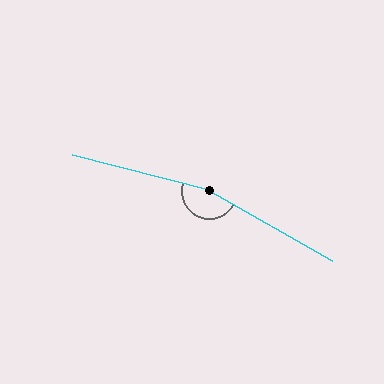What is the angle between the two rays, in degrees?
Approximately 165 degrees.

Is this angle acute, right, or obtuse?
It is obtuse.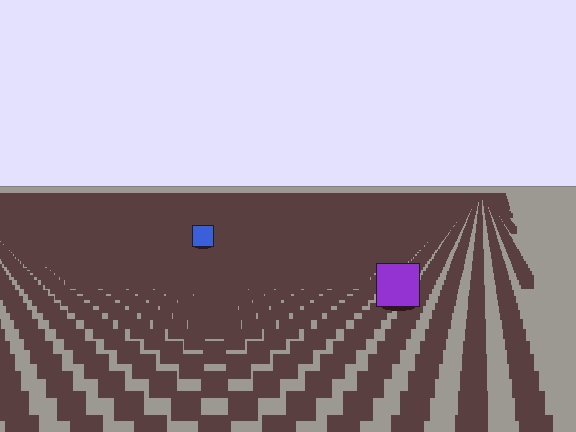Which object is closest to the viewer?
The purple square is closest. The texture marks near it are larger and more spread out.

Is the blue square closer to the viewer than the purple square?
No. The purple square is closer — you can tell from the texture gradient: the ground texture is coarser near it.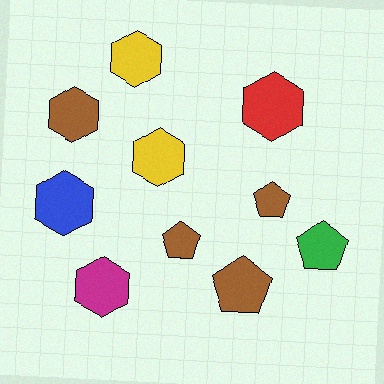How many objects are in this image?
There are 10 objects.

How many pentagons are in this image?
There are 4 pentagons.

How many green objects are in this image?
There is 1 green object.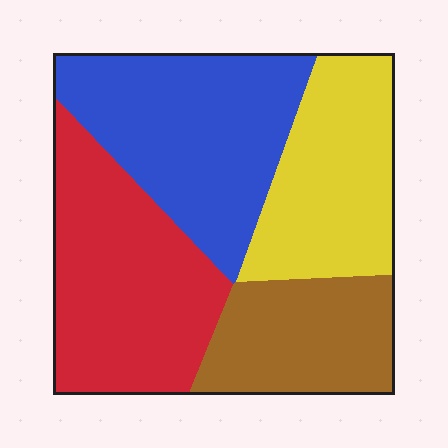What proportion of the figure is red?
Red covers roughly 30% of the figure.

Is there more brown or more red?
Red.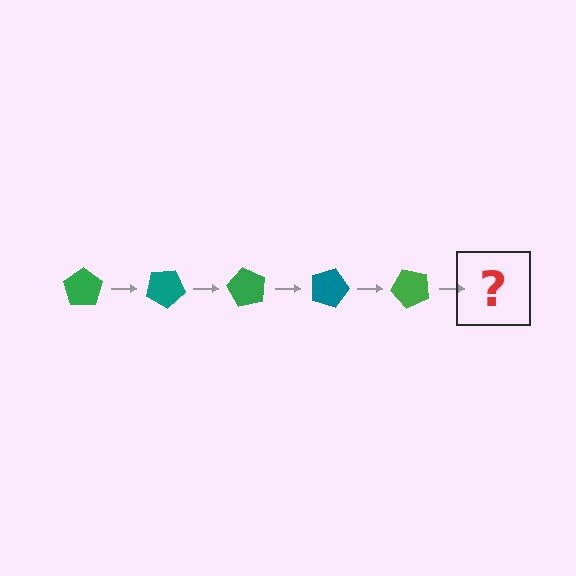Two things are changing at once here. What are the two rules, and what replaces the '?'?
The two rules are that it rotates 30 degrees each step and the color cycles through green and teal. The '?' should be a teal pentagon, rotated 150 degrees from the start.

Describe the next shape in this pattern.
It should be a teal pentagon, rotated 150 degrees from the start.